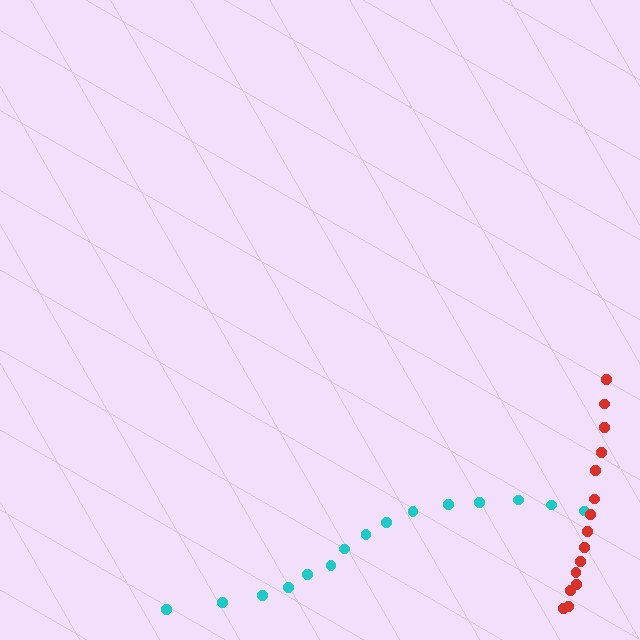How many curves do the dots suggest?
There are 2 distinct paths.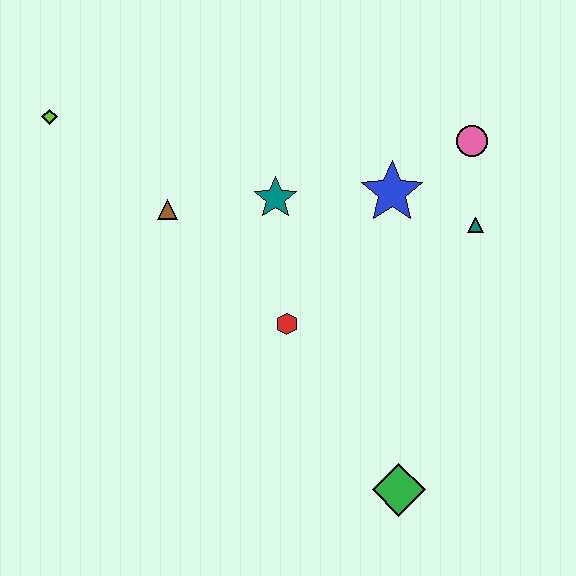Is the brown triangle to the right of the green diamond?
No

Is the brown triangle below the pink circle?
Yes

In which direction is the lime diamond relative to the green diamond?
The lime diamond is above the green diamond.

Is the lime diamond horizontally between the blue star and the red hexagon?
No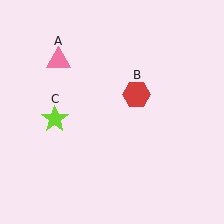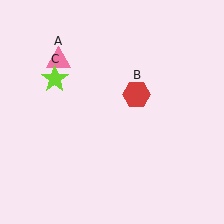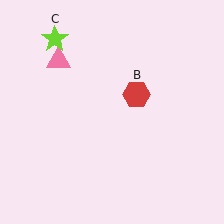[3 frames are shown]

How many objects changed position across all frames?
1 object changed position: lime star (object C).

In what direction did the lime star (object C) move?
The lime star (object C) moved up.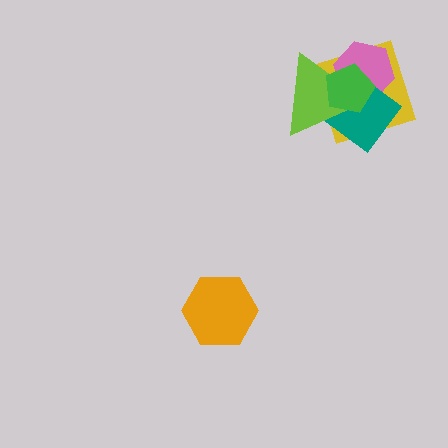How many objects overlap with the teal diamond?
4 objects overlap with the teal diamond.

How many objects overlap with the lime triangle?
4 objects overlap with the lime triangle.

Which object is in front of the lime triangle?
The green pentagon is in front of the lime triangle.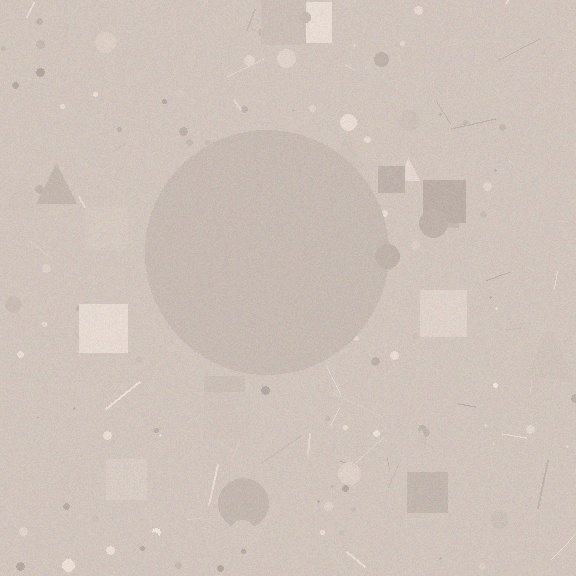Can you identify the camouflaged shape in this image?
The camouflaged shape is a circle.